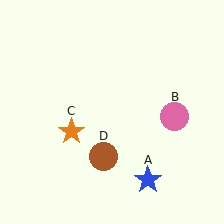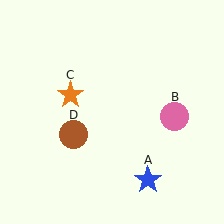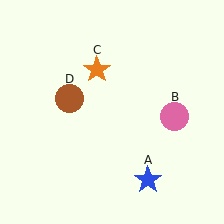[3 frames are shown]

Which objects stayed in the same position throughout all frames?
Blue star (object A) and pink circle (object B) remained stationary.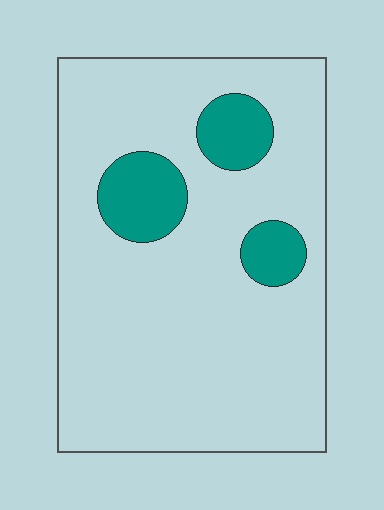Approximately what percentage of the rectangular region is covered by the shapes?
Approximately 15%.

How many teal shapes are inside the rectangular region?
3.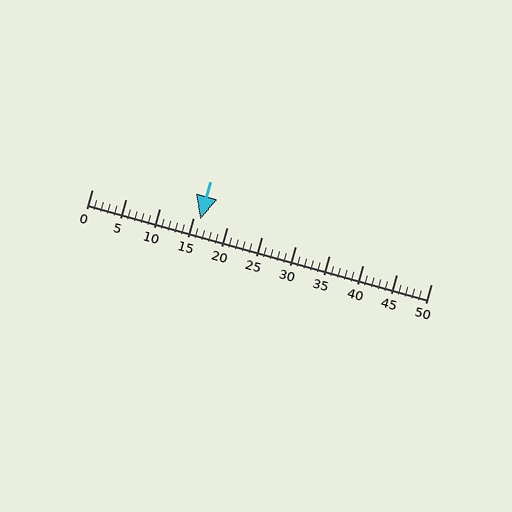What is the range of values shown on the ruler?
The ruler shows values from 0 to 50.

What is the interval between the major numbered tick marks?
The major tick marks are spaced 5 units apart.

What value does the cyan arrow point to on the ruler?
The cyan arrow points to approximately 16.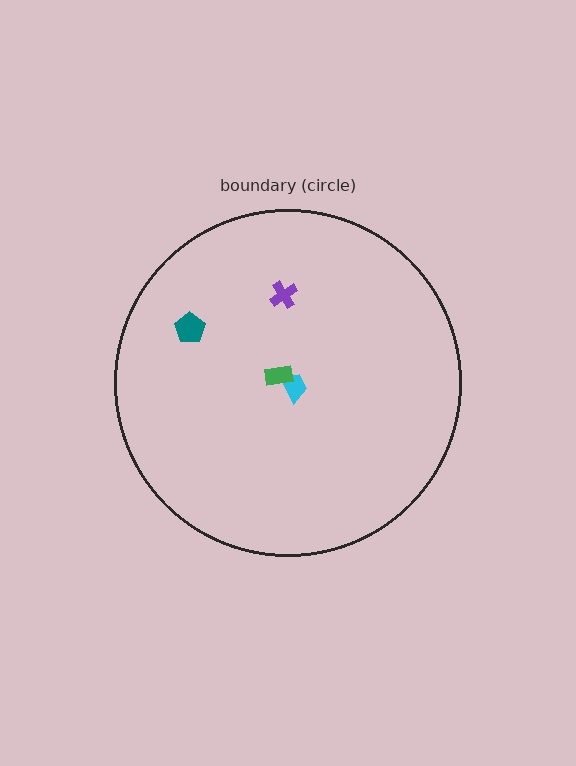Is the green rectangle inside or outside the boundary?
Inside.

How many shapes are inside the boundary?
4 inside, 0 outside.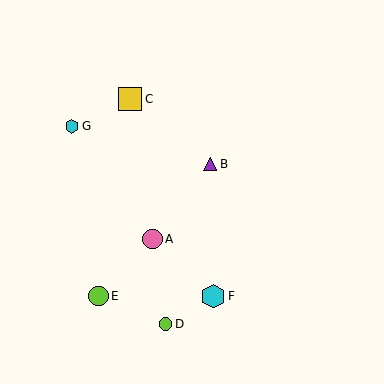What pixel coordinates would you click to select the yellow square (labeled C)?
Click at (130, 99) to select the yellow square C.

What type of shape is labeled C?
Shape C is a yellow square.